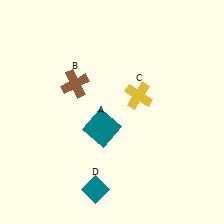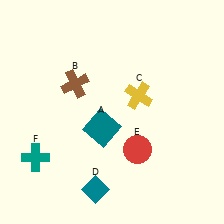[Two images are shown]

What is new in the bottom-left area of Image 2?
A teal cross (F) was added in the bottom-left area of Image 2.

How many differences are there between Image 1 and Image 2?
There are 2 differences between the two images.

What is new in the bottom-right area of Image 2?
A red circle (E) was added in the bottom-right area of Image 2.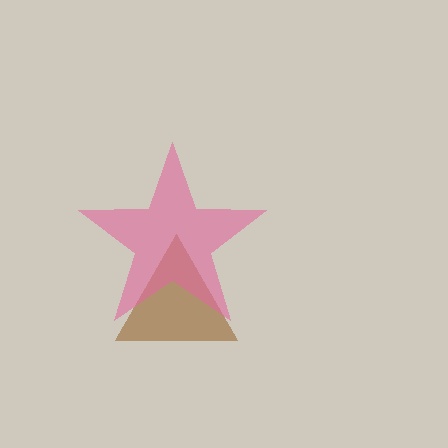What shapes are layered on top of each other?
The layered shapes are: a brown triangle, a pink star.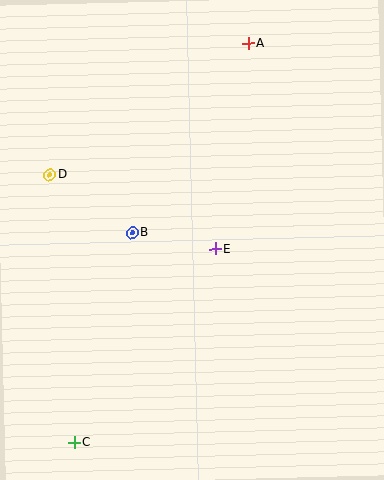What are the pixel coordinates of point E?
Point E is at (215, 249).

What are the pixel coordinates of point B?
Point B is at (132, 233).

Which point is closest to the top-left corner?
Point D is closest to the top-left corner.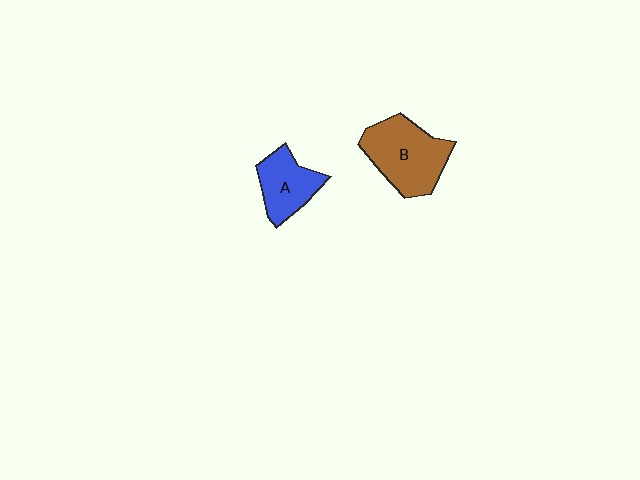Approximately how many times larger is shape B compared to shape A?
Approximately 1.5 times.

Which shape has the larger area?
Shape B (brown).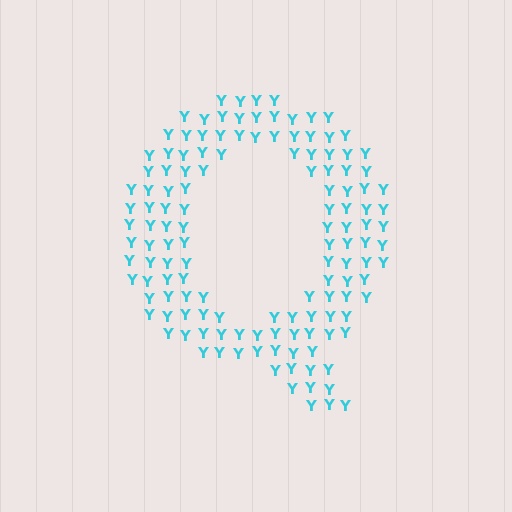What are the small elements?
The small elements are letter Y's.